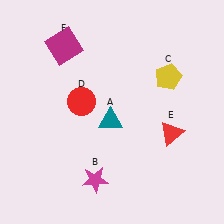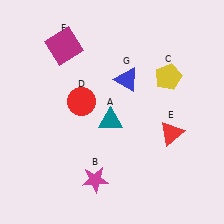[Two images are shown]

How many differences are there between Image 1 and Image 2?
There is 1 difference between the two images.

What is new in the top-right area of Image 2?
A blue triangle (G) was added in the top-right area of Image 2.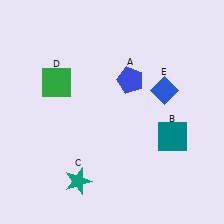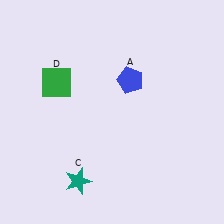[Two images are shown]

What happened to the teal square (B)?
The teal square (B) was removed in Image 2. It was in the bottom-right area of Image 1.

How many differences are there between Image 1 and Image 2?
There are 2 differences between the two images.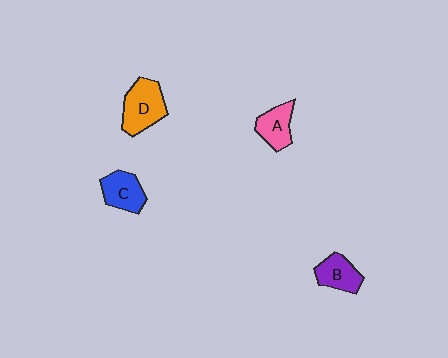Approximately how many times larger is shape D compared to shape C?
Approximately 1.3 times.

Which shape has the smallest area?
Shape A (pink).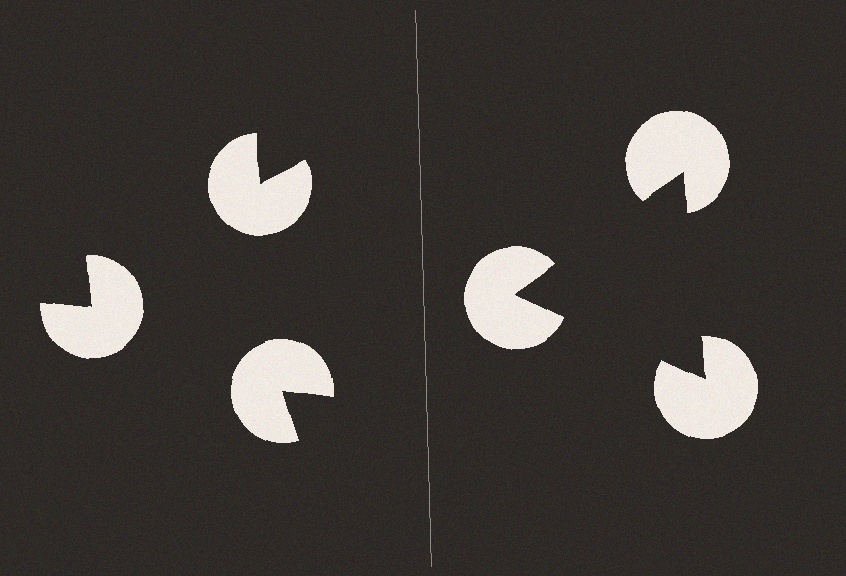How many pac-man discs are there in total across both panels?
6 — 3 on each side.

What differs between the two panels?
The pac-man discs are positioned identically on both sides; only the wedge orientations differ. On the right they align to a triangle; on the left they are misaligned.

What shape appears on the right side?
An illusory triangle.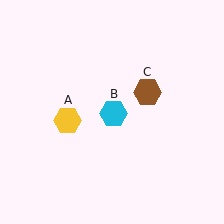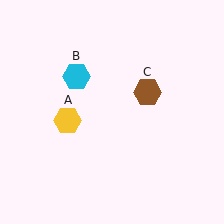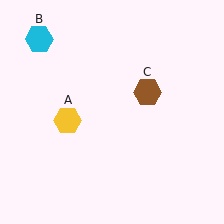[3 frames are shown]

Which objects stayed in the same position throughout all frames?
Yellow hexagon (object A) and brown hexagon (object C) remained stationary.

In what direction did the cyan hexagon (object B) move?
The cyan hexagon (object B) moved up and to the left.